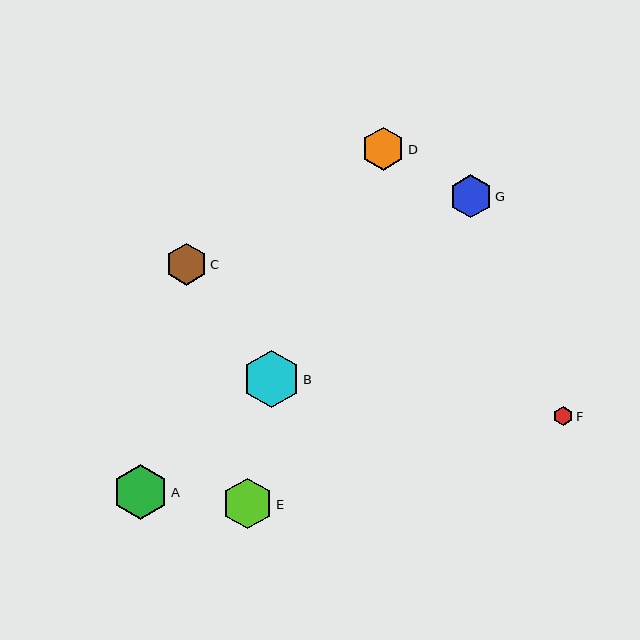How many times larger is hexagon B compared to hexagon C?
Hexagon B is approximately 1.4 times the size of hexagon C.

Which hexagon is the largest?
Hexagon B is the largest with a size of approximately 57 pixels.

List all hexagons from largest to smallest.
From largest to smallest: B, A, E, G, D, C, F.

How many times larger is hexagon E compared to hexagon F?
Hexagon E is approximately 2.6 times the size of hexagon F.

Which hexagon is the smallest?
Hexagon F is the smallest with a size of approximately 20 pixels.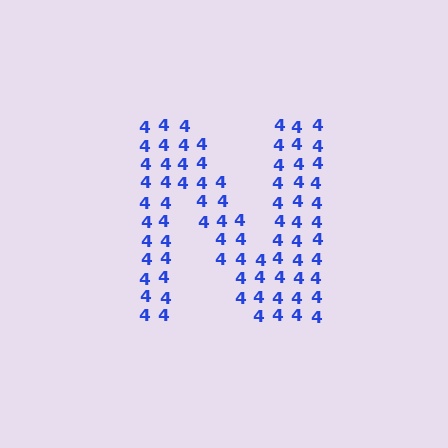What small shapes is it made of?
It is made of small digit 4's.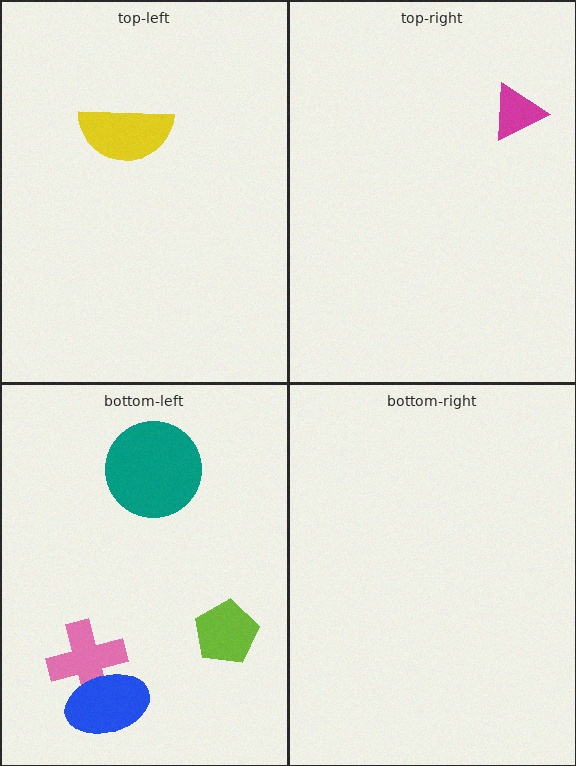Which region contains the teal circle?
The bottom-left region.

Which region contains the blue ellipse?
The bottom-left region.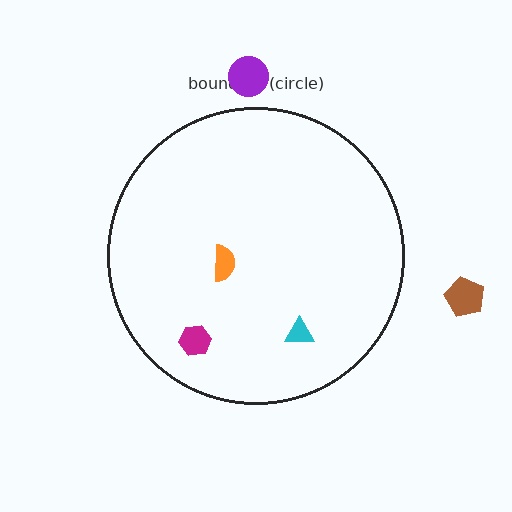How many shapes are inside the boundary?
3 inside, 2 outside.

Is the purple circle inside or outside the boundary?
Outside.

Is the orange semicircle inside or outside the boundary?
Inside.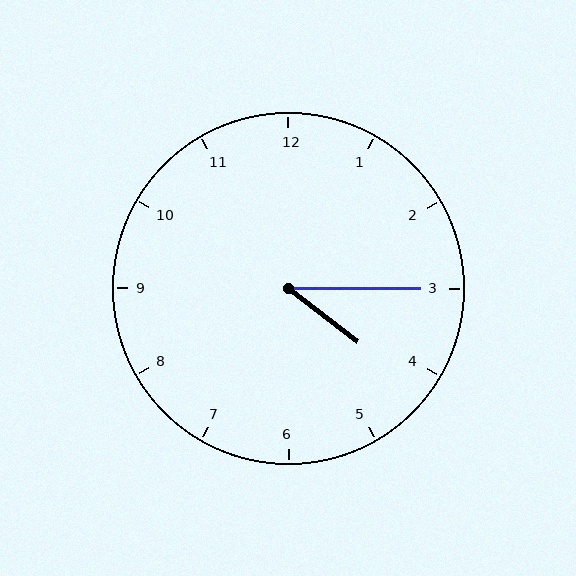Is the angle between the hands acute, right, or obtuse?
It is acute.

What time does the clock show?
4:15.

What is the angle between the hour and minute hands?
Approximately 38 degrees.